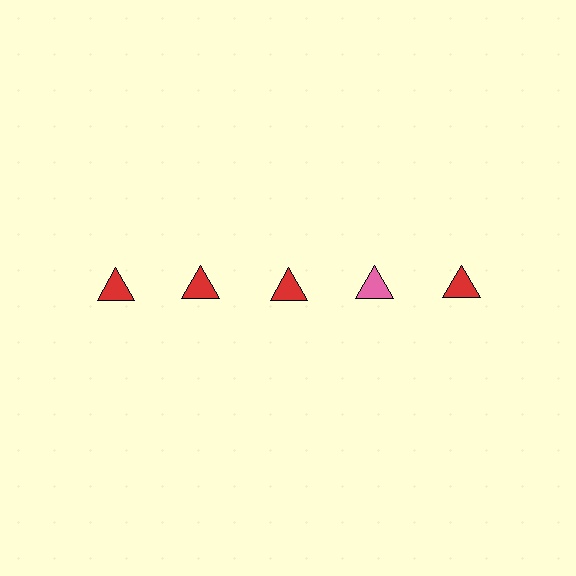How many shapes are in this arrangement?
There are 5 shapes arranged in a grid pattern.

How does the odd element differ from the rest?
It has a different color: pink instead of red.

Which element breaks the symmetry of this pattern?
The pink triangle in the top row, second from right column breaks the symmetry. All other shapes are red triangles.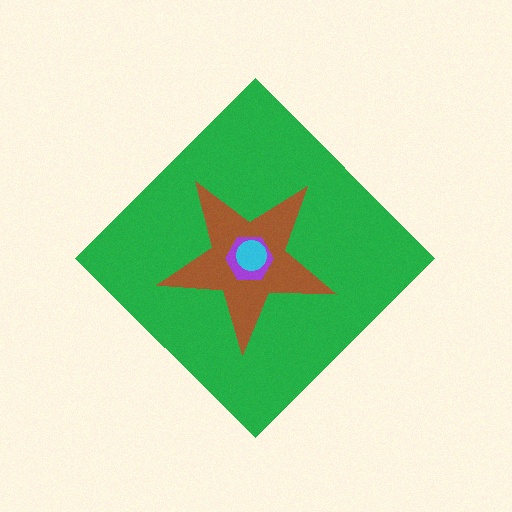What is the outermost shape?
The green diamond.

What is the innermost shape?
The cyan circle.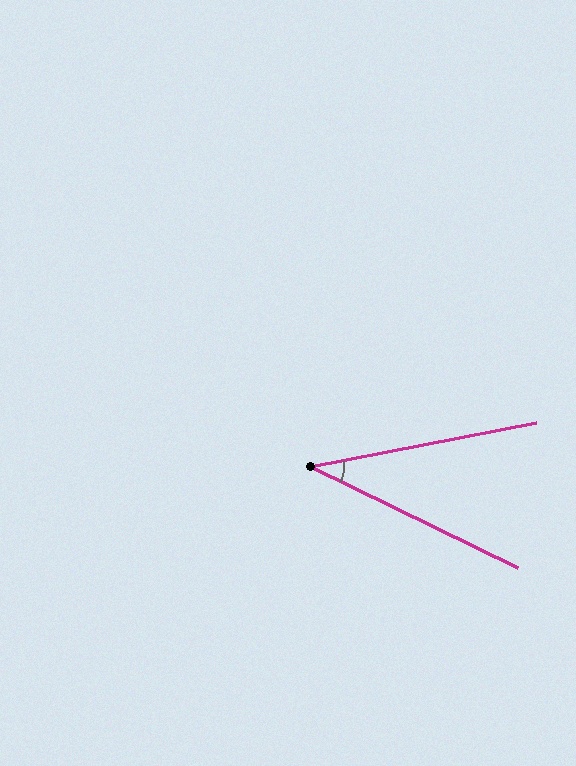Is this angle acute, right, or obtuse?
It is acute.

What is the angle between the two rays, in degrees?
Approximately 37 degrees.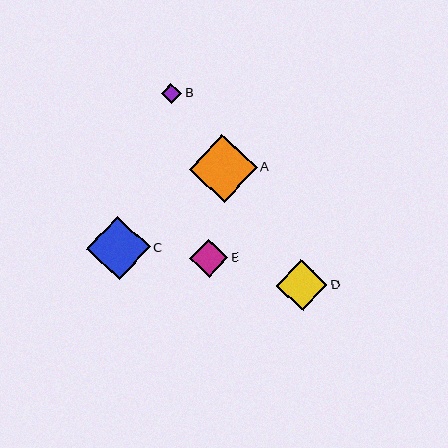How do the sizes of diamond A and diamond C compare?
Diamond A and diamond C are approximately the same size.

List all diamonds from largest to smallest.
From largest to smallest: A, C, D, E, B.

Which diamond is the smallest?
Diamond B is the smallest with a size of approximately 20 pixels.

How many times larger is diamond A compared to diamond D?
Diamond A is approximately 1.3 times the size of diamond D.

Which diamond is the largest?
Diamond A is the largest with a size of approximately 68 pixels.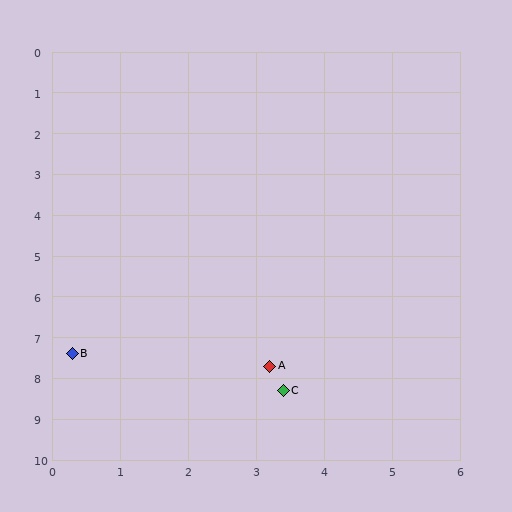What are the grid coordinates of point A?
Point A is at approximately (3.2, 7.7).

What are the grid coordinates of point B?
Point B is at approximately (0.3, 7.4).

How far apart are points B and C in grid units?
Points B and C are about 3.2 grid units apart.